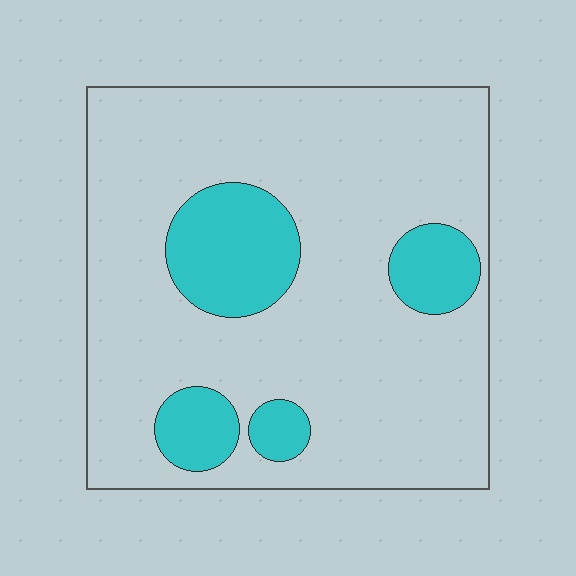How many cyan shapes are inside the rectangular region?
4.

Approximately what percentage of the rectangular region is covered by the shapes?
Approximately 20%.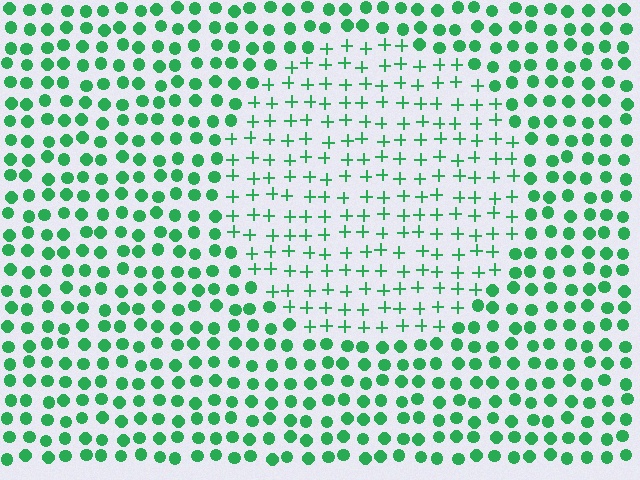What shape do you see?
I see a circle.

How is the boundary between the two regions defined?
The boundary is defined by a change in element shape: plus signs inside vs. circles outside. All elements share the same color and spacing.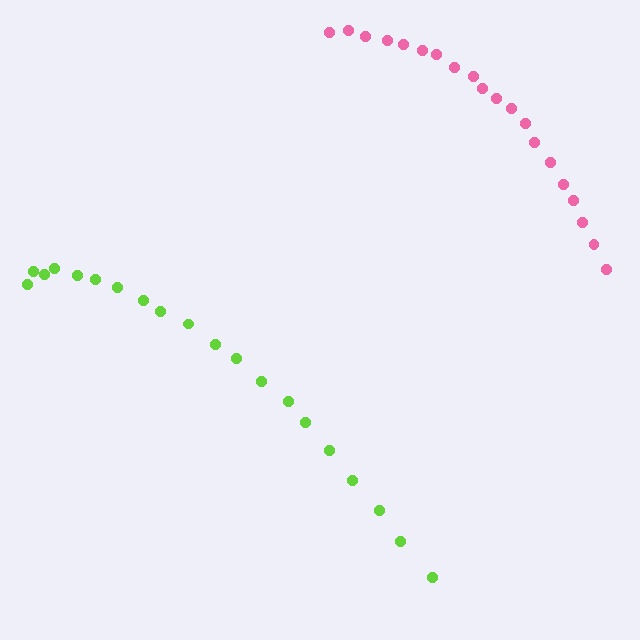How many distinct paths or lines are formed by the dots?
There are 2 distinct paths.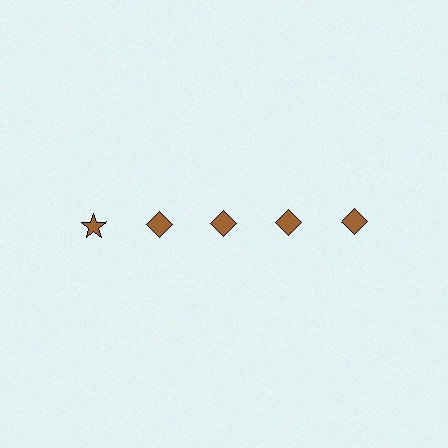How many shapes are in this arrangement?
There are 5 shapes arranged in a grid pattern.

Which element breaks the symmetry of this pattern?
The brown star in the top row, leftmost column breaks the symmetry. All other shapes are brown diamonds.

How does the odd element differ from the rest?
It has a different shape: star instead of diamond.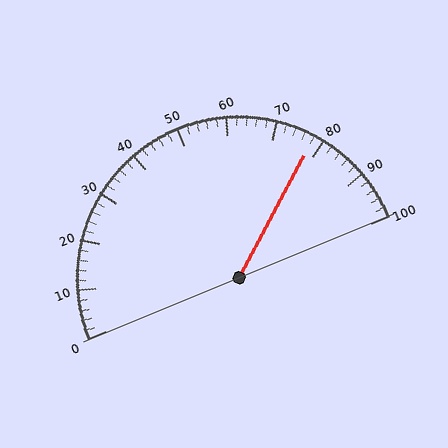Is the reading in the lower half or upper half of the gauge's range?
The reading is in the upper half of the range (0 to 100).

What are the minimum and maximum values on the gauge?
The gauge ranges from 0 to 100.